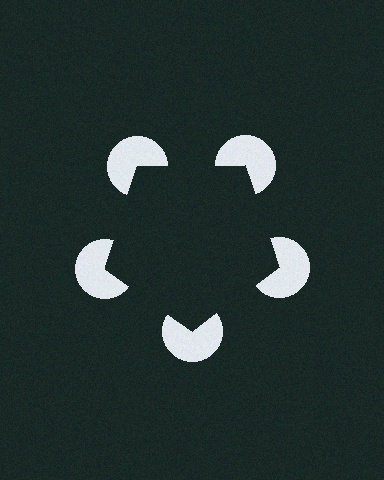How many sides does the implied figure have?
5 sides.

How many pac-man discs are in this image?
There are 5 — one at each vertex of the illusory pentagon.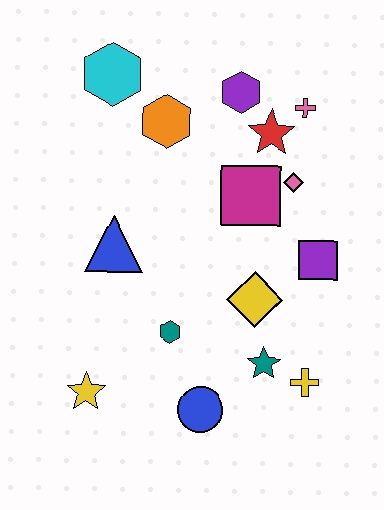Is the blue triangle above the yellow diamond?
Yes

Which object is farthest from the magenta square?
The yellow star is farthest from the magenta square.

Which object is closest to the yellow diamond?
The teal star is closest to the yellow diamond.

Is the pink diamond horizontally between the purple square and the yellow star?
Yes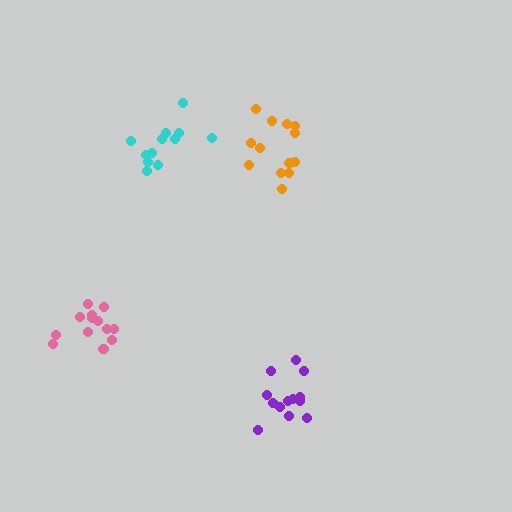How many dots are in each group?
Group 1: 13 dots, Group 2: 13 dots, Group 3: 13 dots, Group 4: 12 dots (51 total).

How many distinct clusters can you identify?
There are 4 distinct clusters.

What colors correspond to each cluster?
The clusters are colored: orange, purple, pink, cyan.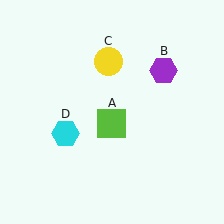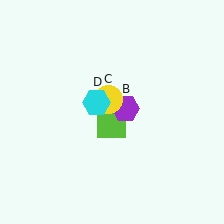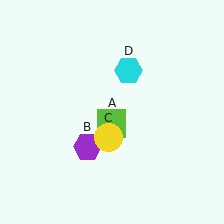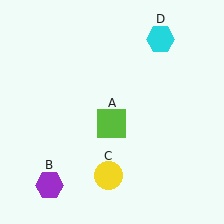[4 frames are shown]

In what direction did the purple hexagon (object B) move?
The purple hexagon (object B) moved down and to the left.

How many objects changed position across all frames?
3 objects changed position: purple hexagon (object B), yellow circle (object C), cyan hexagon (object D).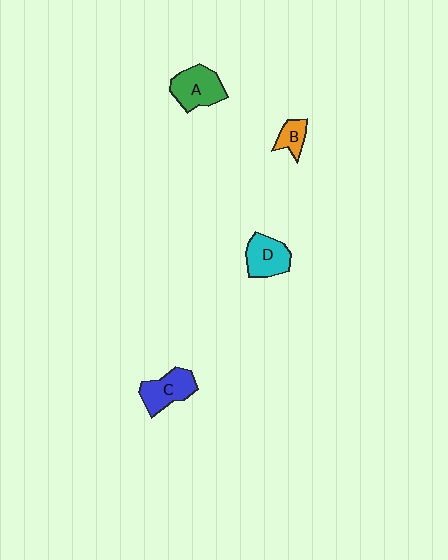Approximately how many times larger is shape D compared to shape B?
Approximately 1.8 times.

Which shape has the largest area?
Shape A (green).